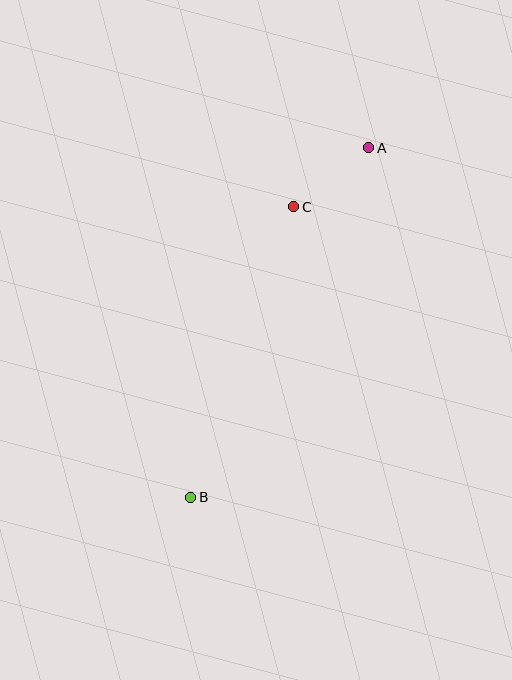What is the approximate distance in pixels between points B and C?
The distance between B and C is approximately 308 pixels.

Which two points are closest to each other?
Points A and C are closest to each other.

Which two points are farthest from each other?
Points A and B are farthest from each other.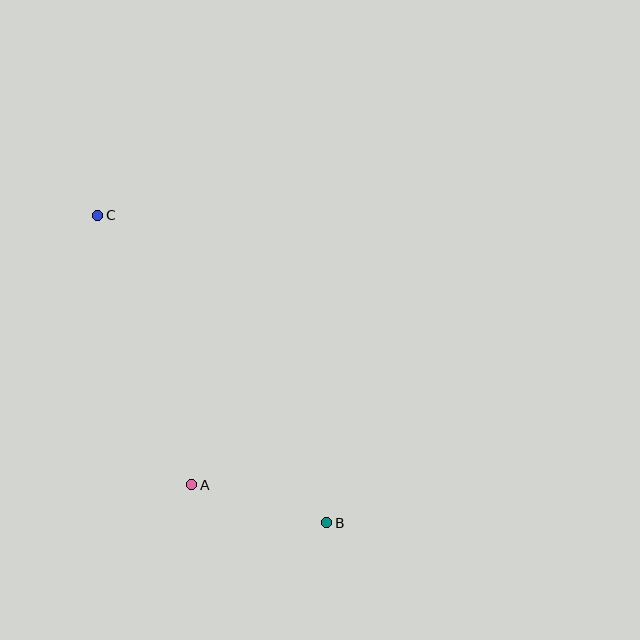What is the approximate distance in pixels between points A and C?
The distance between A and C is approximately 286 pixels.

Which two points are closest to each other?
Points A and B are closest to each other.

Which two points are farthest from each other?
Points B and C are farthest from each other.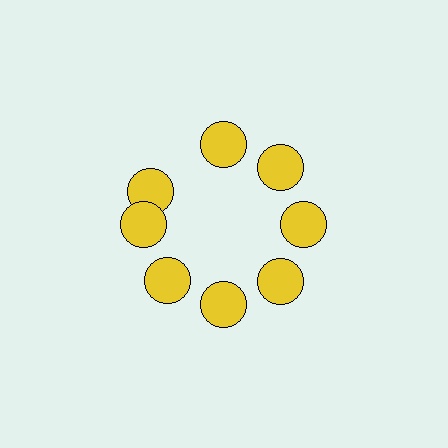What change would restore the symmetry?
The symmetry would be restored by rotating it back into even spacing with its neighbors so that all 8 circles sit at equal angles and equal distance from the center.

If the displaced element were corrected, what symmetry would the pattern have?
It would have 8-fold rotational symmetry — the pattern would map onto itself every 45 degrees.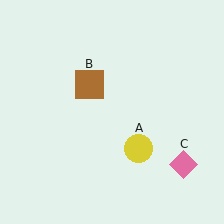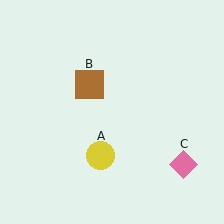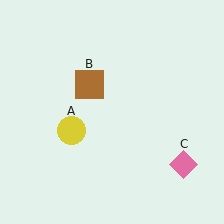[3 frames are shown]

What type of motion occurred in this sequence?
The yellow circle (object A) rotated clockwise around the center of the scene.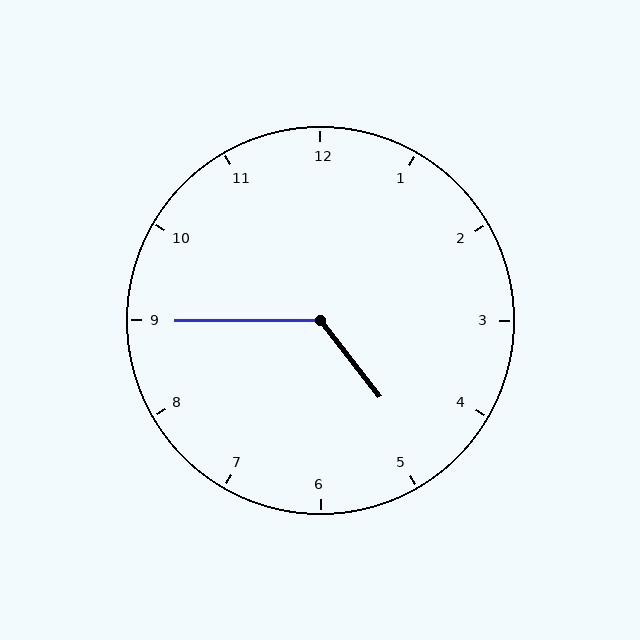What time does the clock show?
4:45.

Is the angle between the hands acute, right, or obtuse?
It is obtuse.